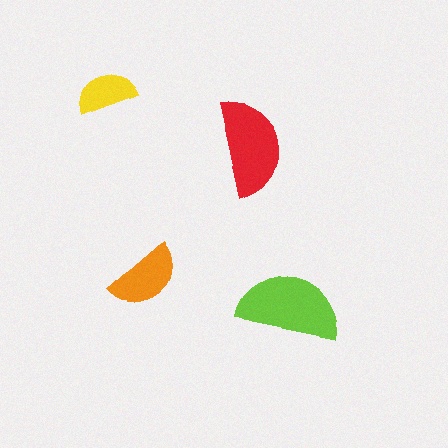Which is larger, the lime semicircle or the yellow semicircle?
The lime one.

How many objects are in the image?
There are 4 objects in the image.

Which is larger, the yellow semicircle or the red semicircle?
The red one.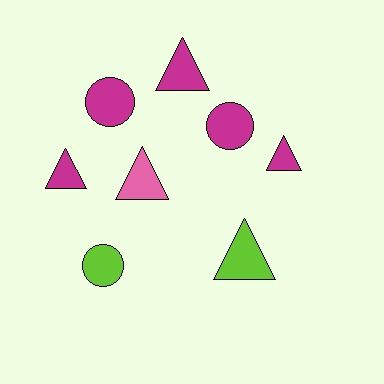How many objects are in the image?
There are 8 objects.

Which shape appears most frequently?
Triangle, with 5 objects.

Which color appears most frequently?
Magenta, with 5 objects.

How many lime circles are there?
There is 1 lime circle.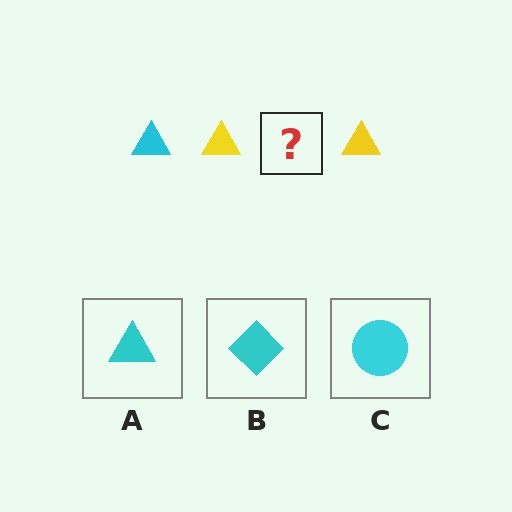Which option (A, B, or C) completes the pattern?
A.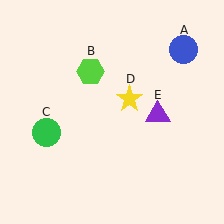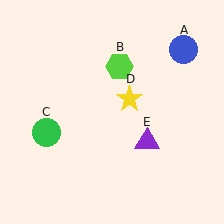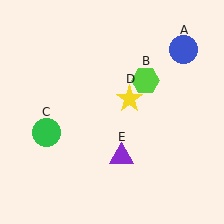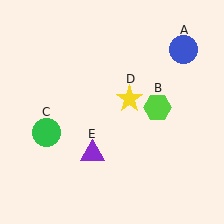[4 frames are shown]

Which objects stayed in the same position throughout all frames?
Blue circle (object A) and green circle (object C) and yellow star (object D) remained stationary.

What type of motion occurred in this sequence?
The lime hexagon (object B), purple triangle (object E) rotated clockwise around the center of the scene.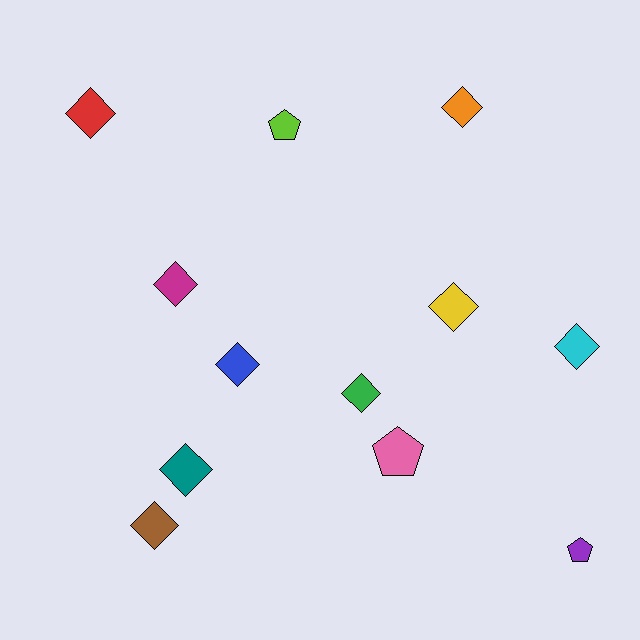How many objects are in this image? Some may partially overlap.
There are 12 objects.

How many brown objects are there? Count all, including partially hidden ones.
There is 1 brown object.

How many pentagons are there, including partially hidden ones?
There are 3 pentagons.